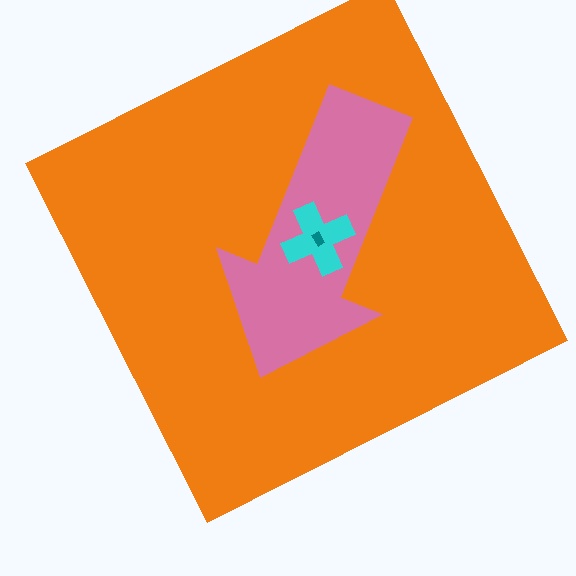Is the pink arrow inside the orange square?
Yes.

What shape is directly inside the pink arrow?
The cyan cross.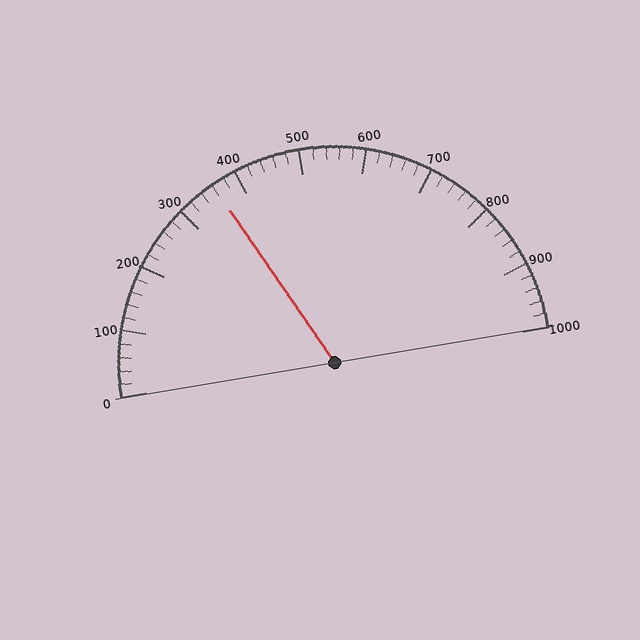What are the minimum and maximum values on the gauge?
The gauge ranges from 0 to 1000.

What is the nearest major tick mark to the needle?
The nearest major tick mark is 400.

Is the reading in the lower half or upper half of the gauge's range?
The reading is in the lower half of the range (0 to 1000).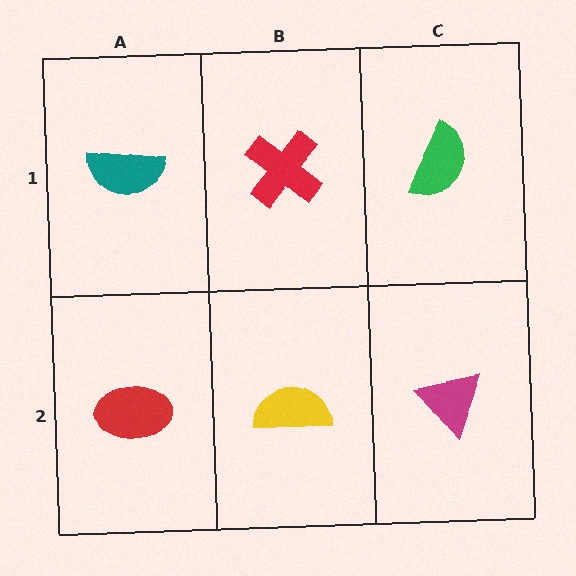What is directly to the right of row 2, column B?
A magenta triangle.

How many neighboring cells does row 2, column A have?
2.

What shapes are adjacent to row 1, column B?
A yellow semicircle (row 2, column B), a teal semicircle (row 1, column A), a green semicircle (row 1, column C).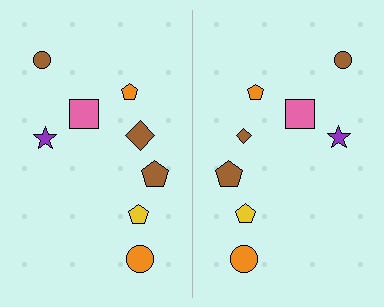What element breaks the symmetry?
The brown diamond on the right side has a different size than its mirror counterpart.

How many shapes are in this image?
There are 16 shapes in this image.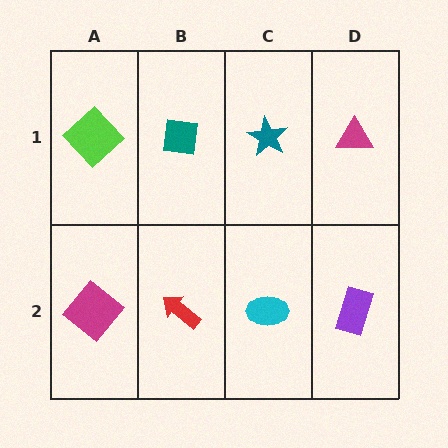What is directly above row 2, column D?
A magenta triangle.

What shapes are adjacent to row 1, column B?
A red arrow (row 2, column B), a lime diamond (row 1, column A), a teal star (row 1, column C).